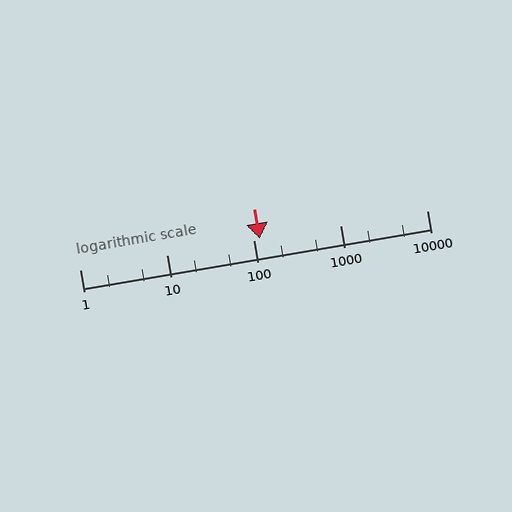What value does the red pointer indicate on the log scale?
The pointer indicates approximately 120.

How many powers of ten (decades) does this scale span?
The scale spans 4 decades, from 1 to 10000.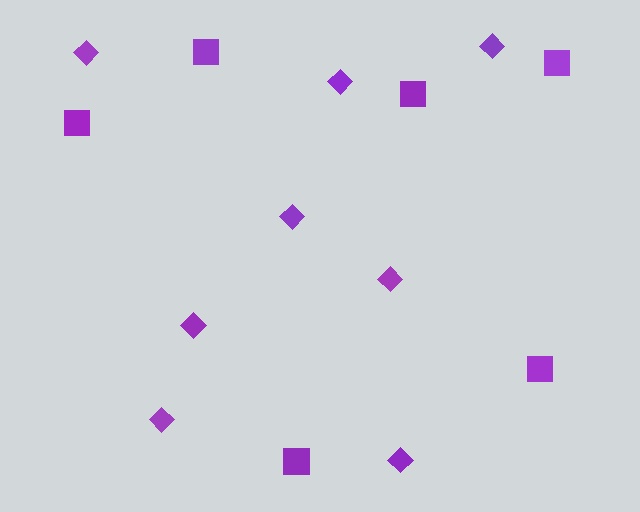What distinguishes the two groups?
There are 2 groups: one group of diamonds (8) and one group of squares (6).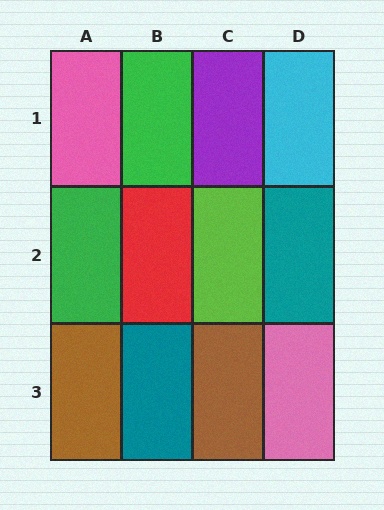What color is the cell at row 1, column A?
Pink.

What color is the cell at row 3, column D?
Pink.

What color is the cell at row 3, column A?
Brown.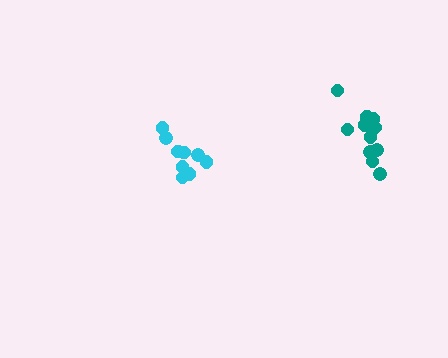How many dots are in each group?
Group 1: 9 dots, Group 2: 12 dots (21 total).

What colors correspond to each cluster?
The clusters are colored: cyan, teal.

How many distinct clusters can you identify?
There are 2 distinct clusters.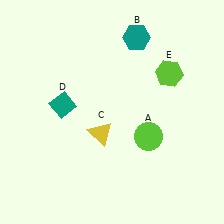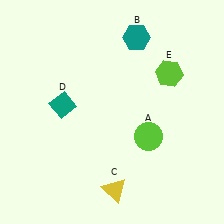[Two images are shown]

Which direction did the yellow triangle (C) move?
The yellow triangle (C) moved down.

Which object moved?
The yellow triangle (C) moved down.